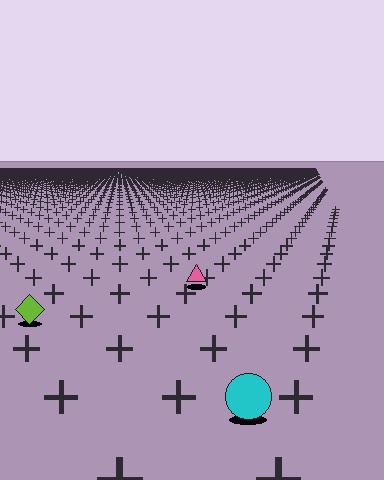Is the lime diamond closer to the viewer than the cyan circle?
No. The cyan circle is closer — you can tell from the texture gradient: the ground texture is coarser near it.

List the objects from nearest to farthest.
From nearest to farthest: the cyan circle, the lime diamond, the pink triangle.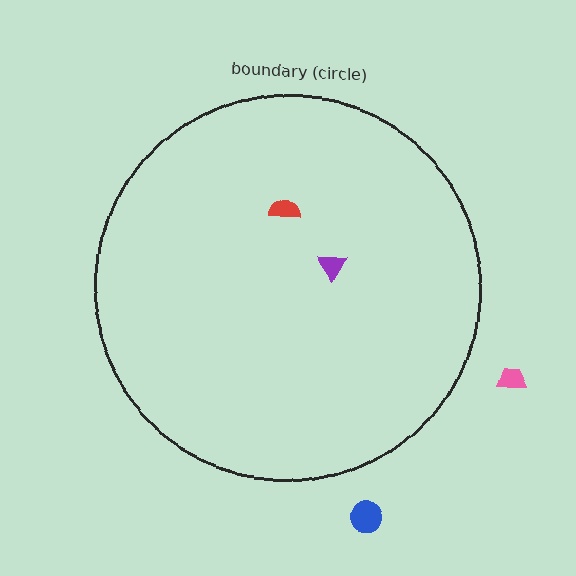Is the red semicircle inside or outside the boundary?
Inside.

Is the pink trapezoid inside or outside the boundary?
Outside.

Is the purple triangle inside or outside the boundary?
Inside.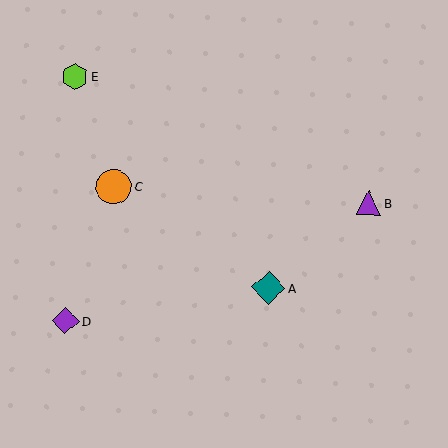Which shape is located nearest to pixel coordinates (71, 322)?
The purple diamond (labeled D) at (66, 321) is nearest to that location.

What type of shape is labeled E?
Shape E is a lime hexagon.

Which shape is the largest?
The orange circle (labeled C) is the largest.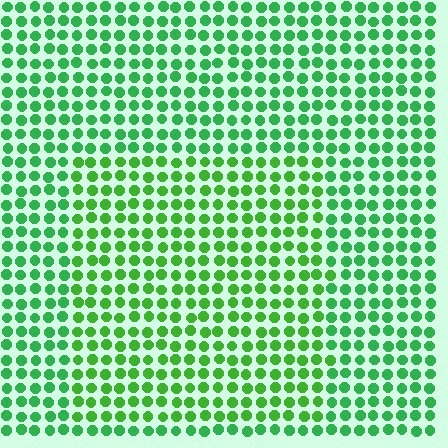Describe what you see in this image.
The image is filled with small green elements in a uniform arrangement. A rectangle-shaped region is visible where the elements are tinted to a slightly different hue, forming a subtle color boundary.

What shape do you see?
I see a rectangle.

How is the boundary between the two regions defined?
The boundary is defined purely by a slight shift in hue (about 21 degrees). Spacing, size, and orientation are identical on both sides.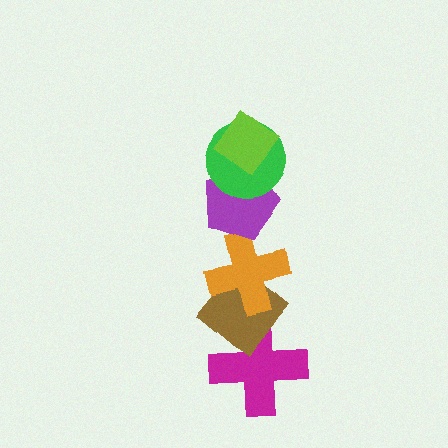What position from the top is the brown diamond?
The brown diamond is 5th from the top.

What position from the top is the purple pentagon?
The purple pentagon is 3rd from the top.